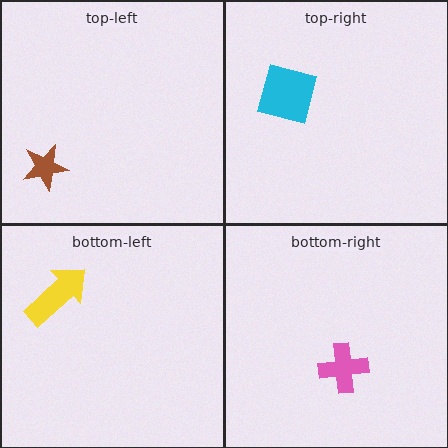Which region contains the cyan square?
The top-right region.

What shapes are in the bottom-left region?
The yellow arrow.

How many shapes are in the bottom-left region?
1.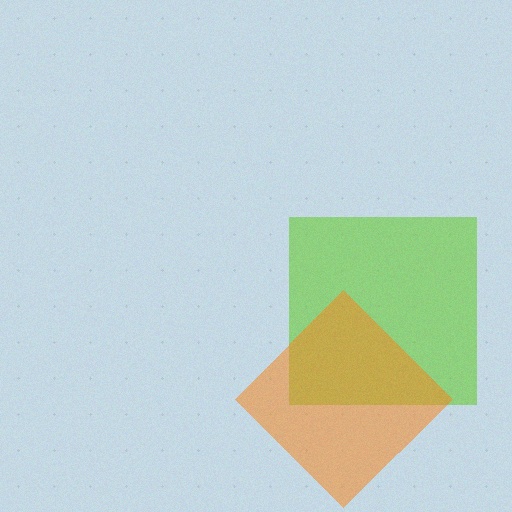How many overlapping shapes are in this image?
There are 2 overlapping shapes in the image.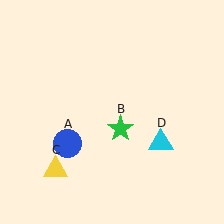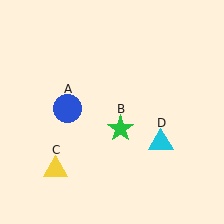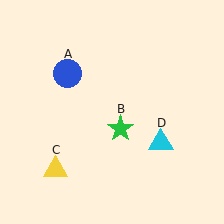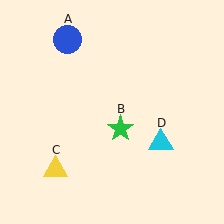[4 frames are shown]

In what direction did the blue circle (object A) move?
The blue circle (object A) moved up.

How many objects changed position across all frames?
1 object changed position: blue circle (object A).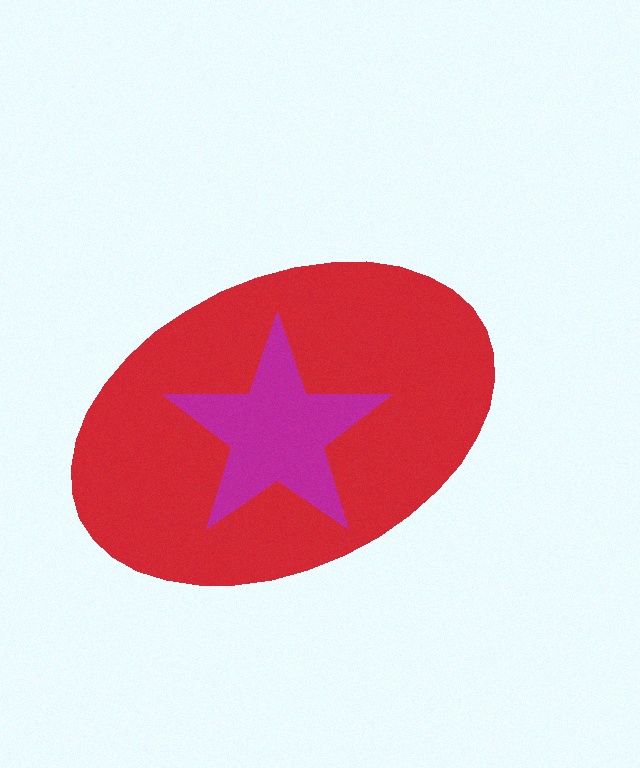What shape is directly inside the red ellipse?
The magenta star.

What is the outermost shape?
The red ellipse.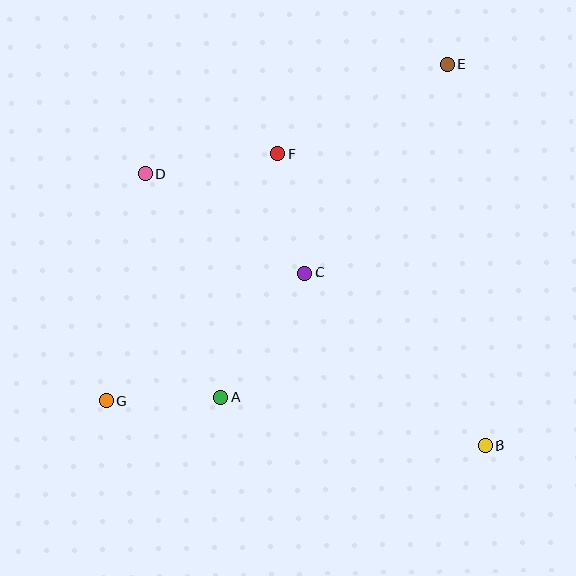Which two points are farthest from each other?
Points E and G are farthest from each other.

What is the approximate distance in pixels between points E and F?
The distance between E and F is approximately 192 pixels.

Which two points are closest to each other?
Points A and G are closest to each other.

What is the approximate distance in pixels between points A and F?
The distance between A and F is approximately 250 pixels.